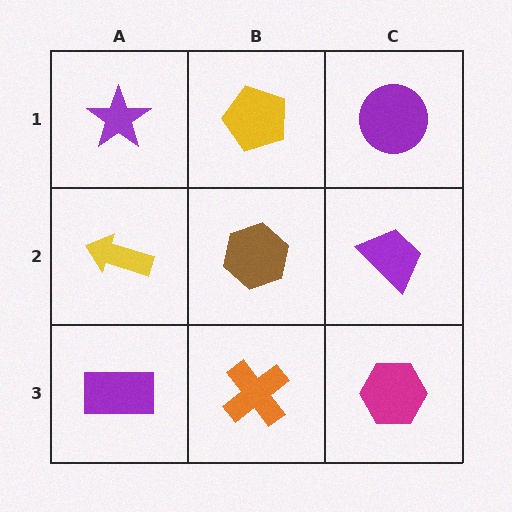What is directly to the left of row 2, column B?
A yellow arrow.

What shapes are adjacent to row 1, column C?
A purple trapezoid (row 2, column C), a yellow pentagon (row 1, column B).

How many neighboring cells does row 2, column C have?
3.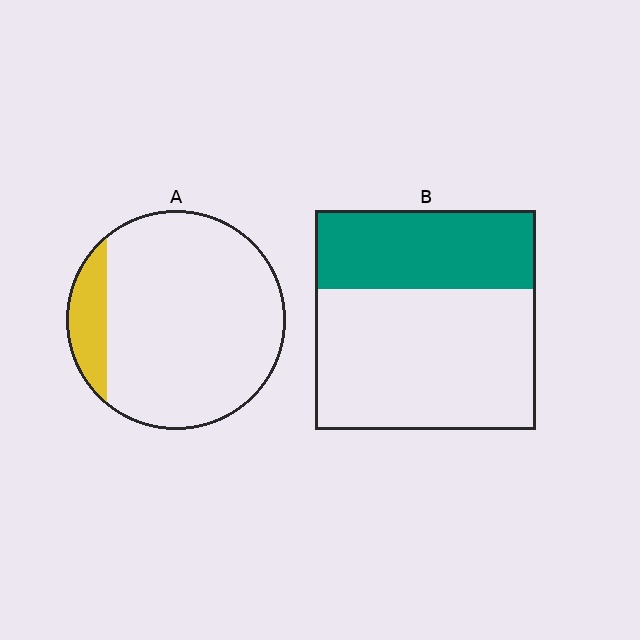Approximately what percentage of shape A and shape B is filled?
A is approximately 15% and B is approximately 35%.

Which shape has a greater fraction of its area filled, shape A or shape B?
Shape B.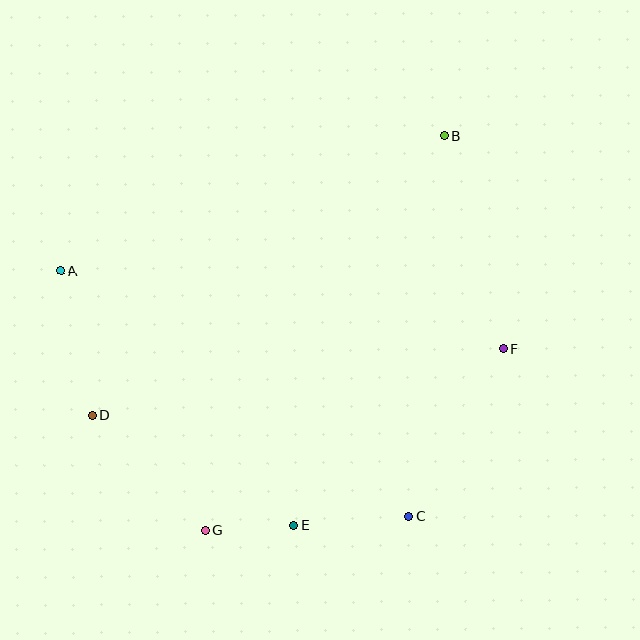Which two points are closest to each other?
Points E and G are closest to each other.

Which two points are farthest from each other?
Points B and G are farthest from each other.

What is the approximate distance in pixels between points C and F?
The distance between C and F is approximately 192 pixels.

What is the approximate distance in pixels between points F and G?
The distance between F and G is approximately 349 pixels.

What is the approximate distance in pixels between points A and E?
The distance between A and E is approximately 345 pixels.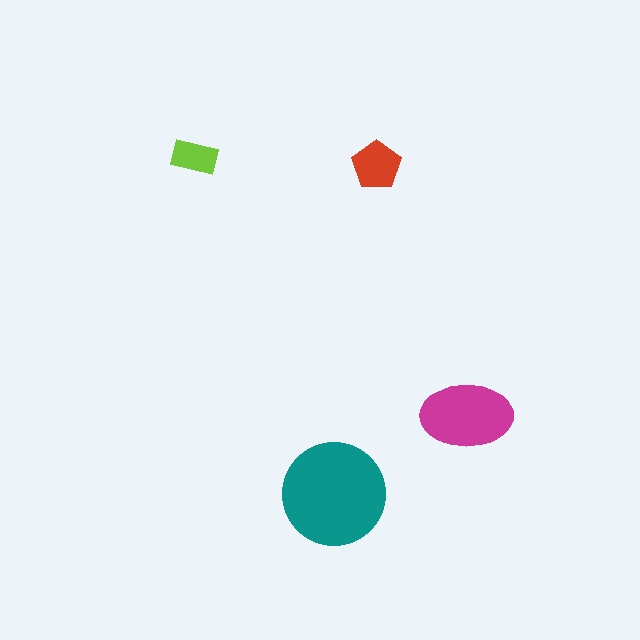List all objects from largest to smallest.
The teal circle, the magenta ellipse, the red pentagon, the lime rectangle.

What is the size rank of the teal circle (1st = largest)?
1st.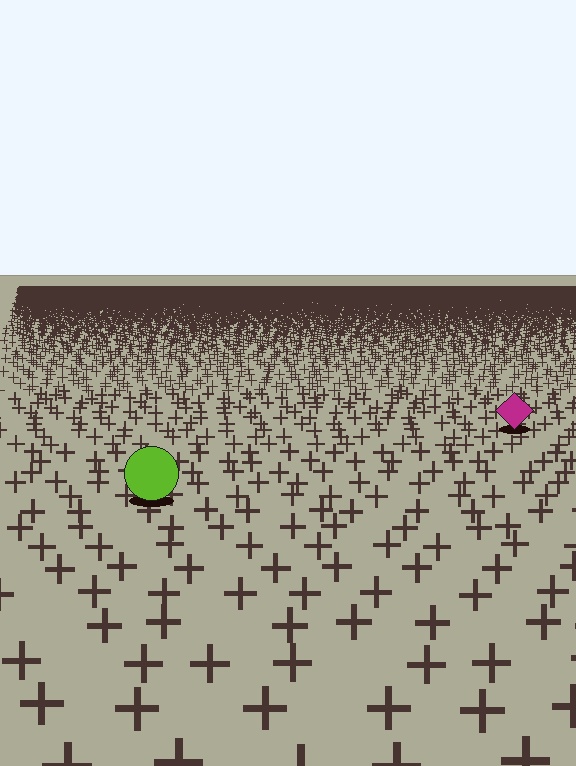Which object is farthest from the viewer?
The magenta diamond is farthest from the viewer. It appears smaller and the ground texture around it is denser.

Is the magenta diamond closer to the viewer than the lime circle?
No. The lime circle is closer — you can tell from the texture gradient: the ground texture is coarser near it.